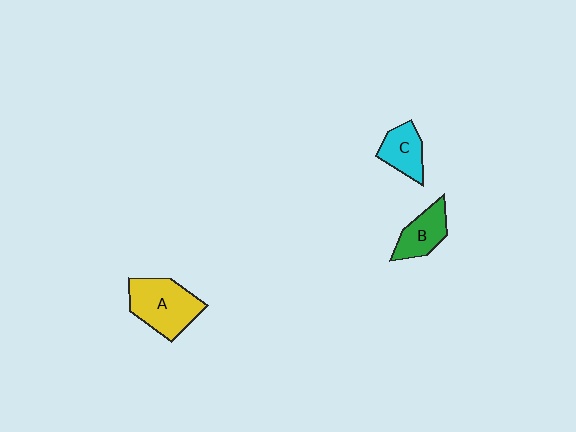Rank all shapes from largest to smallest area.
From largest to smallest: A (yellow), B (green), C (cyan).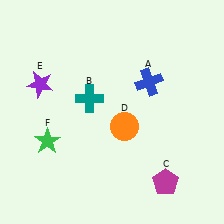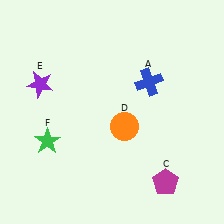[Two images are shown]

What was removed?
The teal cross (B) was removed in Image 2.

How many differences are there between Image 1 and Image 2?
There is 1 difference between the two images.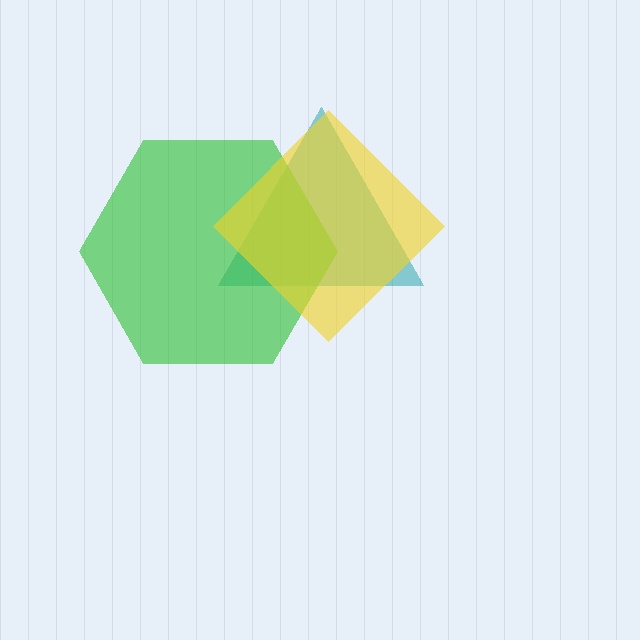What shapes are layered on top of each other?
The layered shapes are: a teal triangle, a green hexagon, a yellow diamond.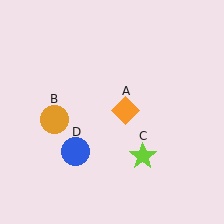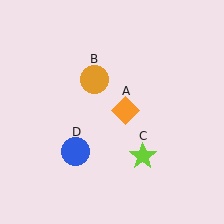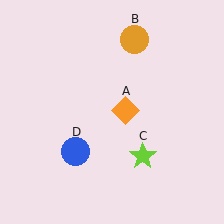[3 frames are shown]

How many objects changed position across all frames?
1 object changed position: orange circle (object B).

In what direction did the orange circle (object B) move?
The orange circle (object B) moved up and to the right.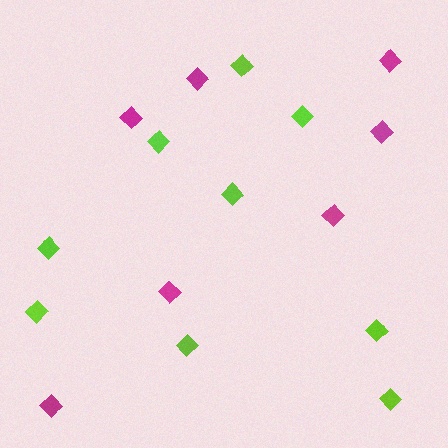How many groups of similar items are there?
There are 2 groups: one group of magenta diamonds (7) and one group of lime diamonds (9).